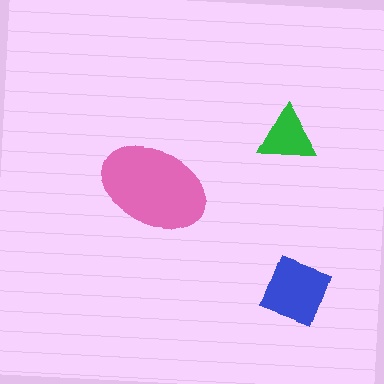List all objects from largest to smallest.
The pink ellipse, the blue diamond, the green triangle.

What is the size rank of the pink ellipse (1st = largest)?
1st.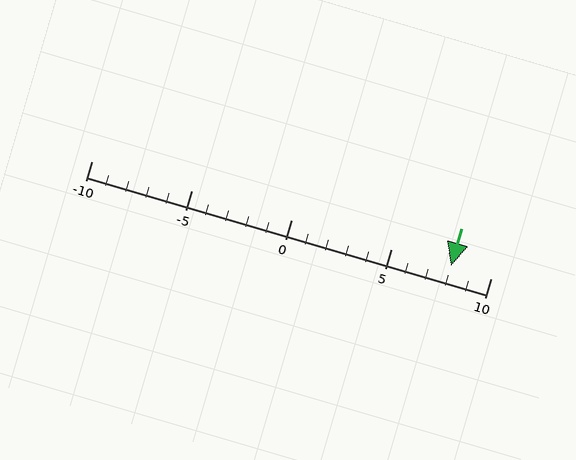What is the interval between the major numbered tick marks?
The major tick marks are spaced 5 units apart.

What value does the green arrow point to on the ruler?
The green arrow points to approximately 8.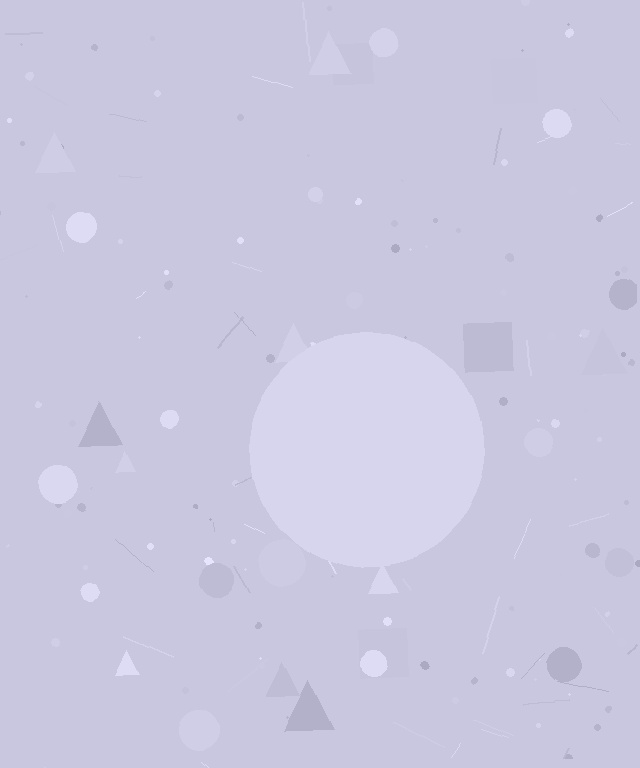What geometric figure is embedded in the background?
A circle is embedded in the background.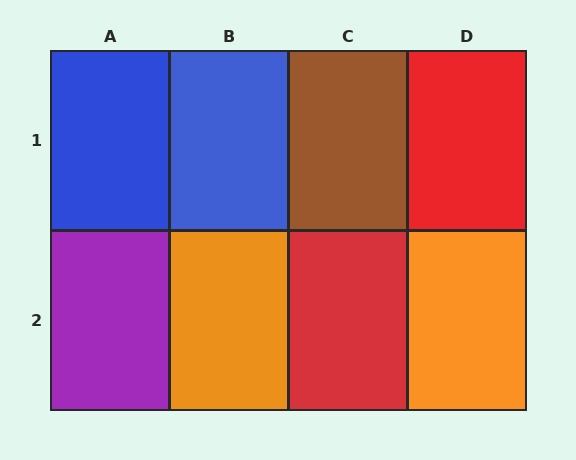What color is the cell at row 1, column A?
Blue.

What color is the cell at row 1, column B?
Blue.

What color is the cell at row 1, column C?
Brown.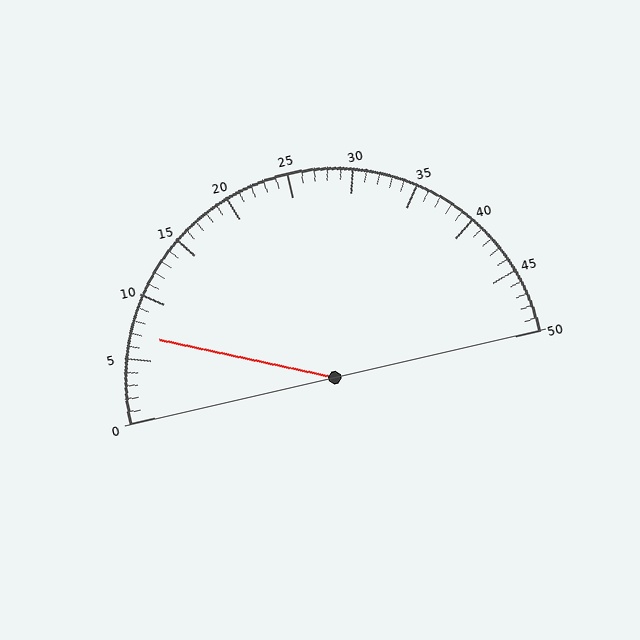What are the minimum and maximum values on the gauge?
The gauge ranges from 0 to 50.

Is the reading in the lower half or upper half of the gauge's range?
The reading is in the lower half of the range (0 to 50).